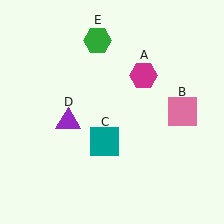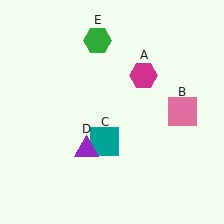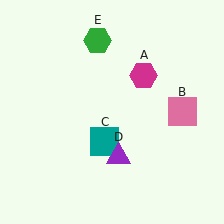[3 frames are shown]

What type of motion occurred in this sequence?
The purple triangle (object D) rotated counterclockwise around the center of the scene.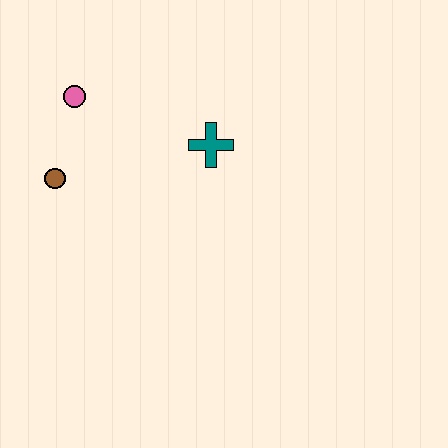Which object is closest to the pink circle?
The brown circle is closest to the pink circle.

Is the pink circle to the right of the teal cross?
No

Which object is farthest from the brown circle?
The teal cross is farthest from the brown circle.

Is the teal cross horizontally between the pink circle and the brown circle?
No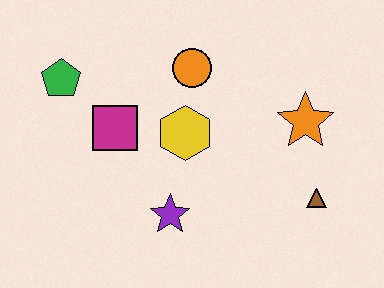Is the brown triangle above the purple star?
Yes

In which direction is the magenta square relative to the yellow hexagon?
The magenta square is to the left of the yellow hexagon.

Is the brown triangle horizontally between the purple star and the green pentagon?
No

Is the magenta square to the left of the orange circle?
Yes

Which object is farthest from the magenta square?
The brown triangle is farthest from the magenta square.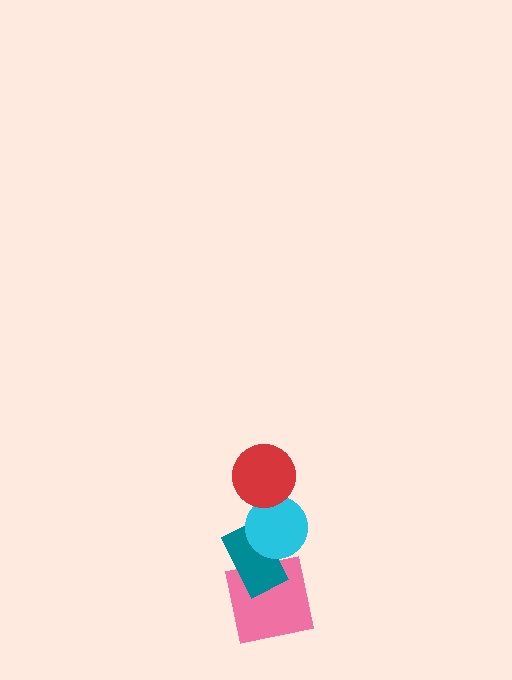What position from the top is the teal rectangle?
The teal rectangle is 3rd from the top.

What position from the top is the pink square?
The pink square is 4th from the top.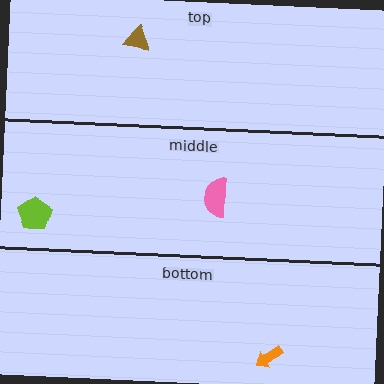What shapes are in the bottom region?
The orange arrow.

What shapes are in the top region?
The brown triangle.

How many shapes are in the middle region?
2.